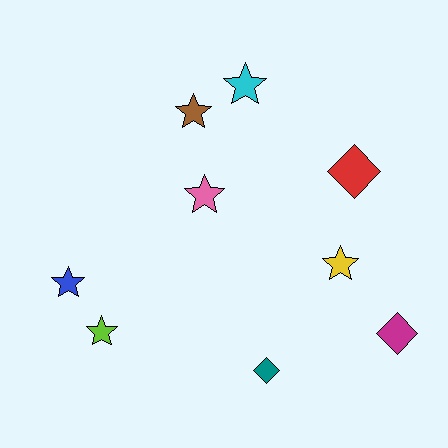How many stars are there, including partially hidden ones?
There are 6 stars.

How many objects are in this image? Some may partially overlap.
There are 9 objects.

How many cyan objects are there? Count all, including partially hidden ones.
There is 1 cyan object.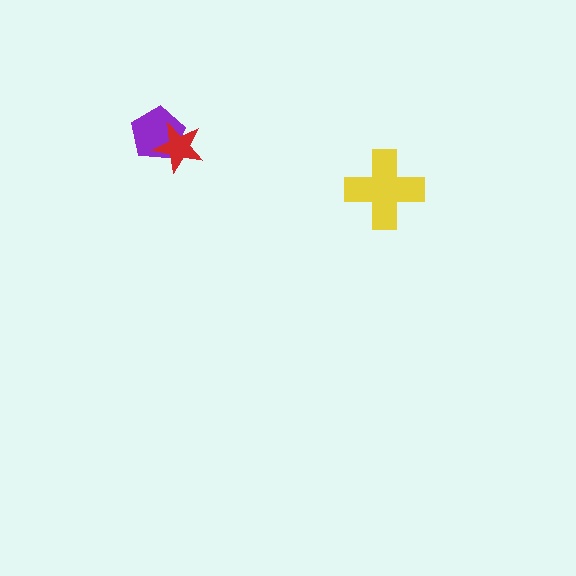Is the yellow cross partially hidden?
No, no other shape covers it.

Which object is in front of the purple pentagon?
The red star is in front of the purple pentagon.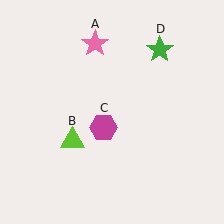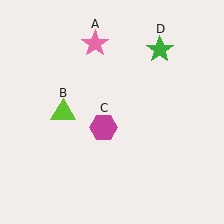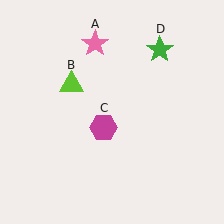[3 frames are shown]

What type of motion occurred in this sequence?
The lime triangle (object B) rotated clockwise around the center of the scene.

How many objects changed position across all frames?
1 object changed position: lime triangle (object B).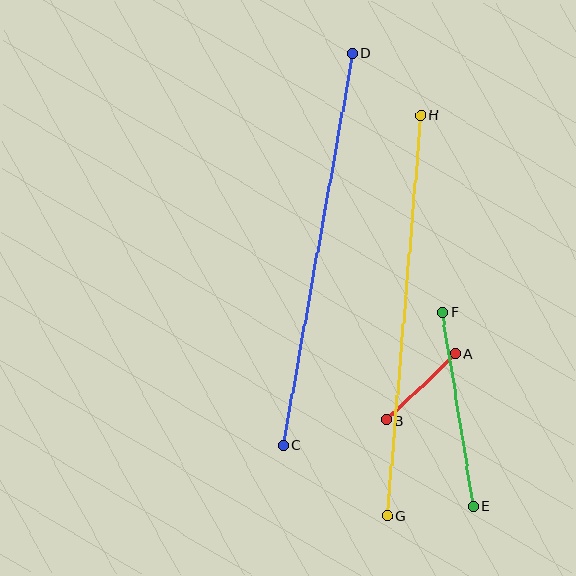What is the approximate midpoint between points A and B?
The midpoint is at approximately (421, 387) pixels.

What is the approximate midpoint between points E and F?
The midpoint is at approximately (458, 409) pixels.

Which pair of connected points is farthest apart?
Points G and H are farthest apart.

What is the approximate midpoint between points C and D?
The midpoint is at approximately (318, 249) pixels.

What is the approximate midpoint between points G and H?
The midpoint is at approximately (404, 315) pixels.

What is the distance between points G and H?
The distance is approximately 402 pixels.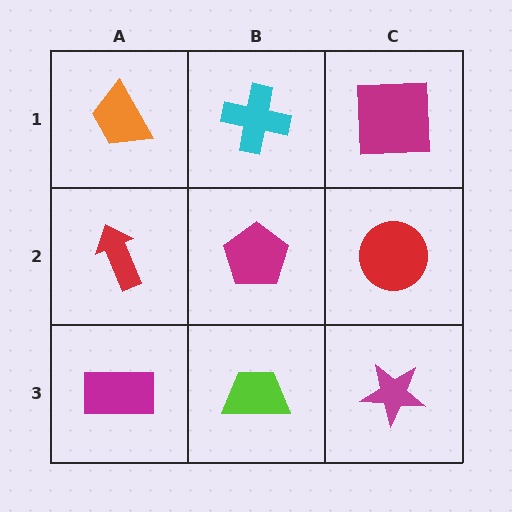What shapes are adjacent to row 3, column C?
A red circle (row 2, column C), a lime trapezoid (row 3, column B).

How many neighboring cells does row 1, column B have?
3.